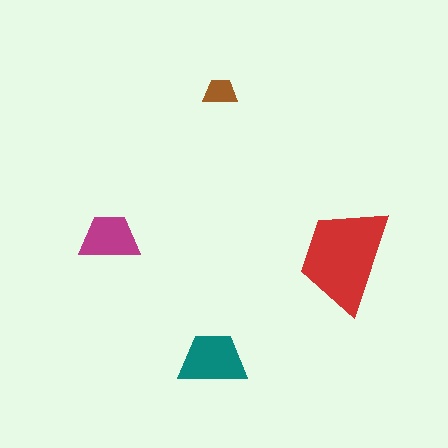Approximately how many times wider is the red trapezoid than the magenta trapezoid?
About 2 times wider.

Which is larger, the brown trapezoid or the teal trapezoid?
The teal one.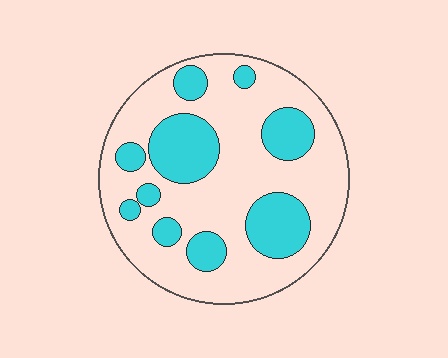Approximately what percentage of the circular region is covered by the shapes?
Approximately 30%.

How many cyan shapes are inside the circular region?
10.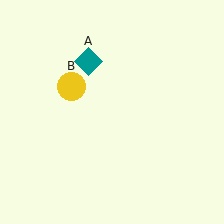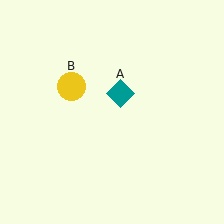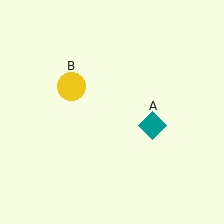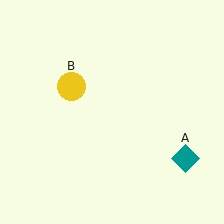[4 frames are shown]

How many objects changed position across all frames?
1 object changed position: teal diamond (object A).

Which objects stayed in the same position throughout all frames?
Yellow circle (object B) remained stationary.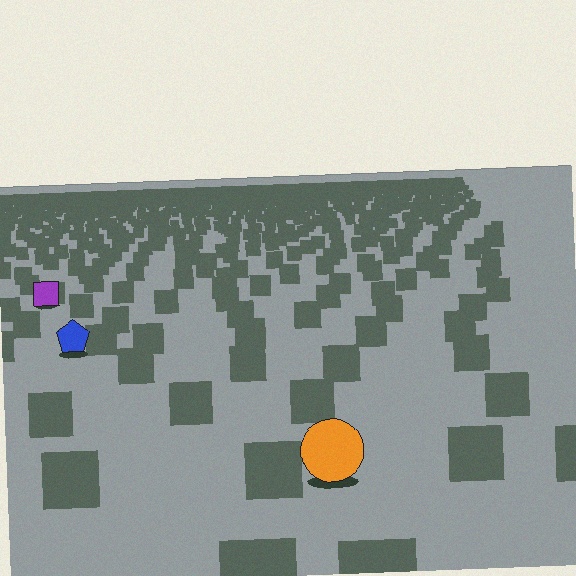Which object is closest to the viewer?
The orange circle is closest. The texture marks near it are larger and more spread out.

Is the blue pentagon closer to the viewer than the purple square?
Yes. The blue pentagon is closer — you can tell from the texture gradient: the ground texture is coarser near it.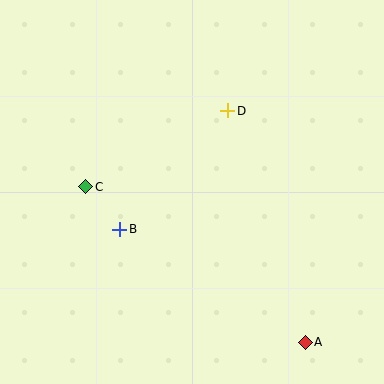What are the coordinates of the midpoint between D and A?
The midpoint between D and A is at (267, 226).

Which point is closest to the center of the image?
Point B at (120, 229) is closest to the center.